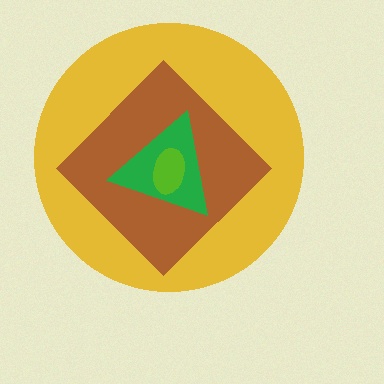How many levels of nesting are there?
4.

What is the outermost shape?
The yellow circle.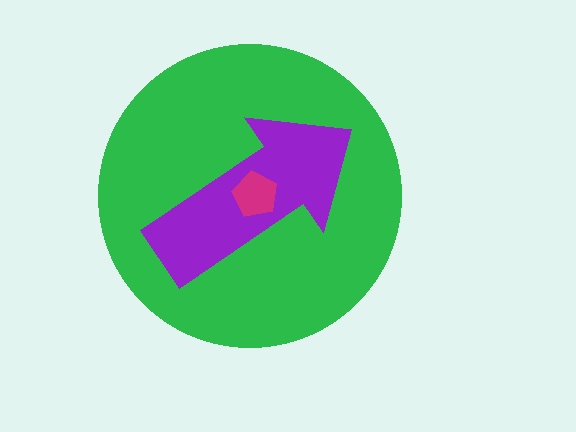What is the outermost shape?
The green circle.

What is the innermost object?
The magenta pentagon.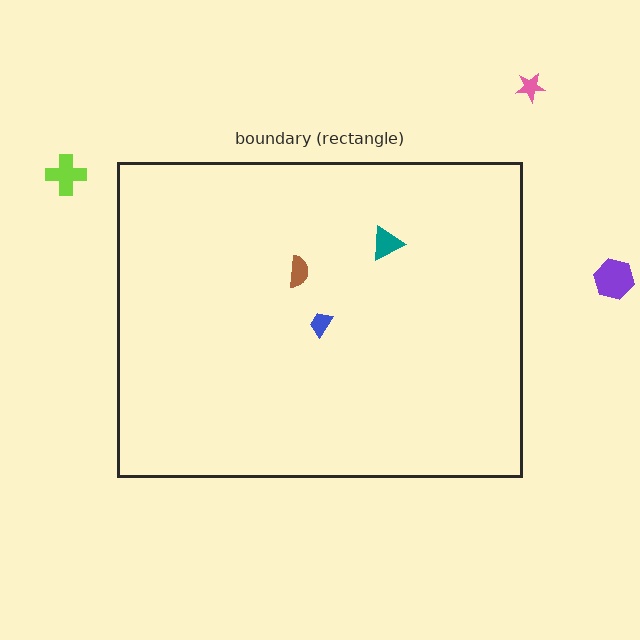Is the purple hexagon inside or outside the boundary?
Outside.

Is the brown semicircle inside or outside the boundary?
Inside.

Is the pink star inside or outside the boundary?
Outside.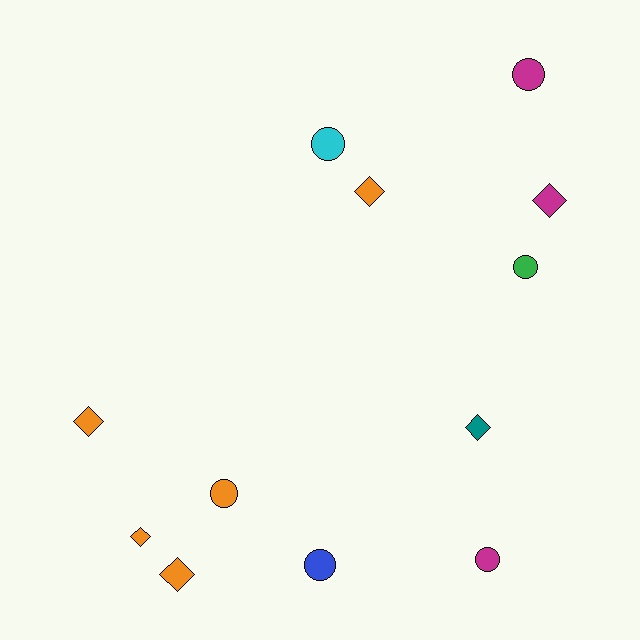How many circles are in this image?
There are 6 circles.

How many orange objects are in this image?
There are 5 orange objects.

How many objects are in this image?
There are 12 objects.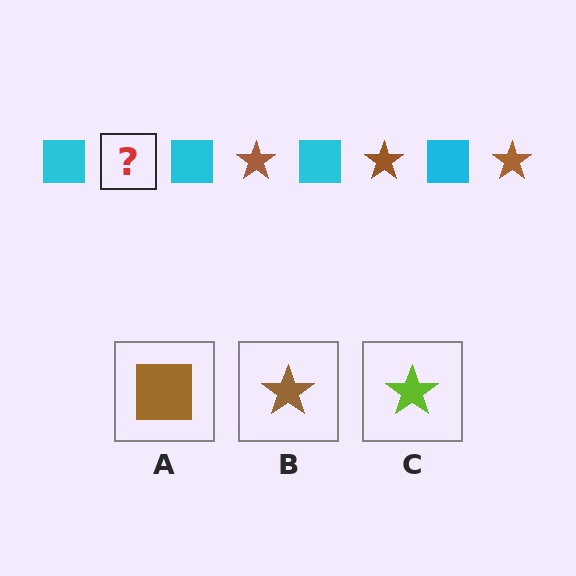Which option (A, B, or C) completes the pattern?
B.